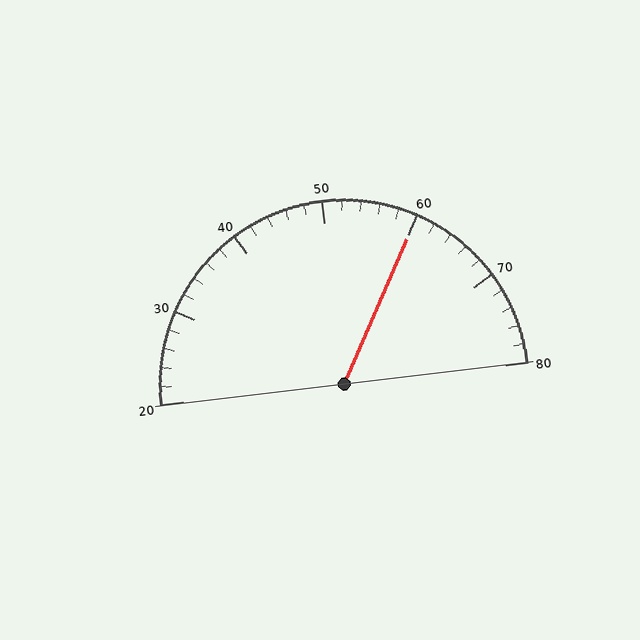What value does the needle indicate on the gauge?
The needle indicates approximately 60.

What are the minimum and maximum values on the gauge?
The gauge ranges from 20 to 80.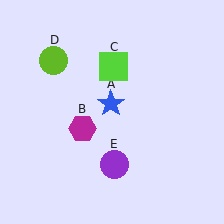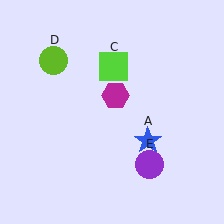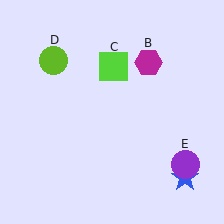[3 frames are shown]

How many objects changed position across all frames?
3 objects changed position: blue star (object A), magenta hexagon (object B), purple circle (object E).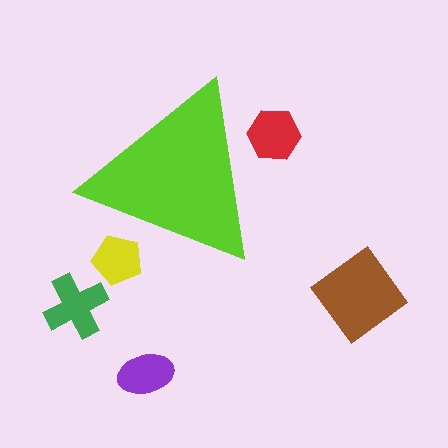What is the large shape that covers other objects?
A lime triangle.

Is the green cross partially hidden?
No, the green cross is fully visible.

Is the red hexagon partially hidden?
Yes, the red hexagon is partially hidden behind the lime triangle.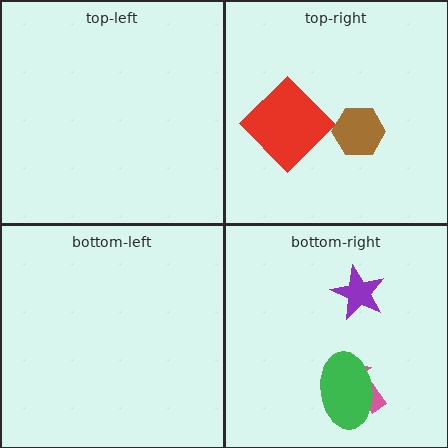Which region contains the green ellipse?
The bottom-right region.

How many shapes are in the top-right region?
2.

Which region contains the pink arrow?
The bottom-right region.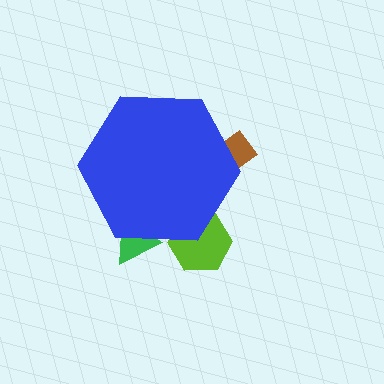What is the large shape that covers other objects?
A blue hexagon.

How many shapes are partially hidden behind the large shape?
3 shapes are partially hidden.